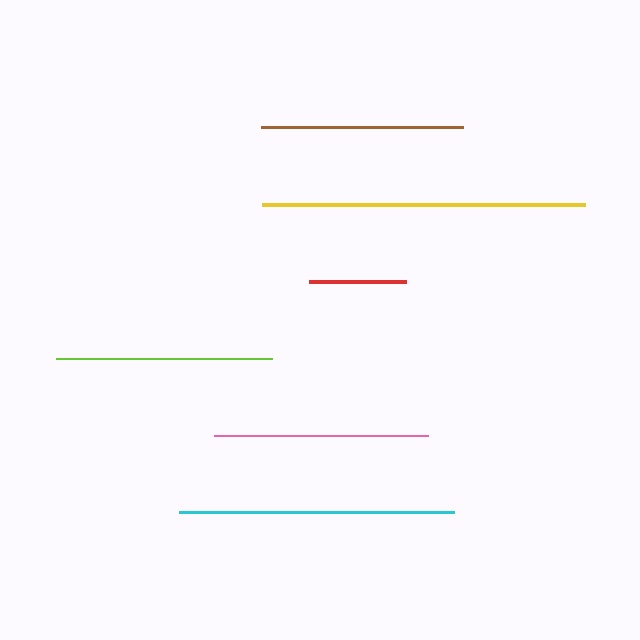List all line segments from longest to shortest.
From longest to shortest: yellow, cyan, lime, pink, brown, red.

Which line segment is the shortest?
The red line is the shortest at approximately 97 pixels.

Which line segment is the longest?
The yellow line is the longest at approximately 322 pixels.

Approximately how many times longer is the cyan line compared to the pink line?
The cyan line is approximately 1.3 times the length of the pink line.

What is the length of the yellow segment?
The yellow segment is approximately 322 pixels long.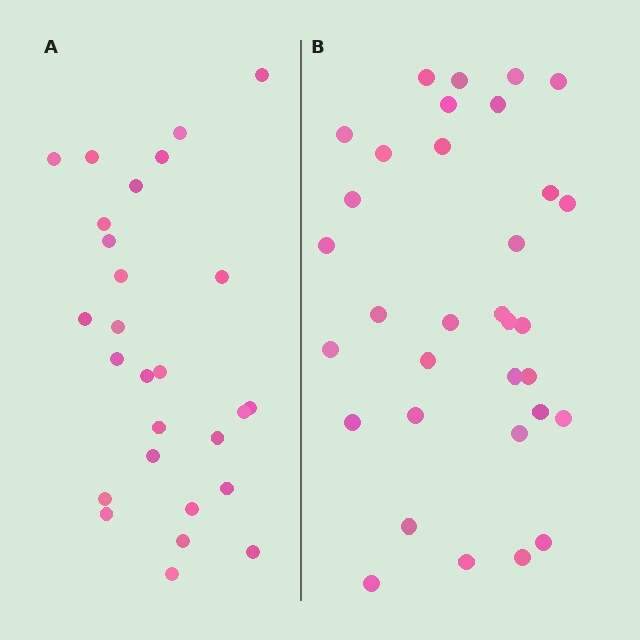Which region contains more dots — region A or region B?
Region B (the right region) has more dots.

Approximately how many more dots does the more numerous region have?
Region B has about 6 more dots than region A.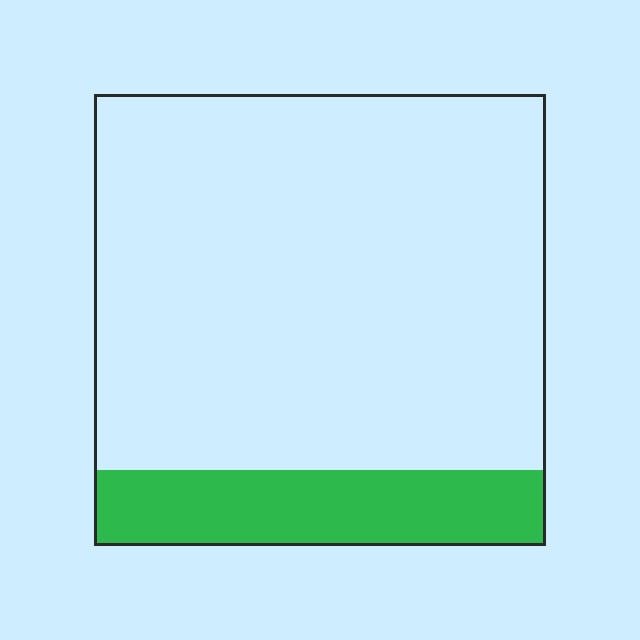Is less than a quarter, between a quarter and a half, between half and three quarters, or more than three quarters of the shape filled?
Less than a quarter.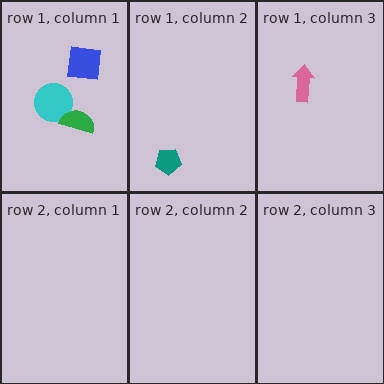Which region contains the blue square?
The row 1, column 1 region.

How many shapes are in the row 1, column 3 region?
1.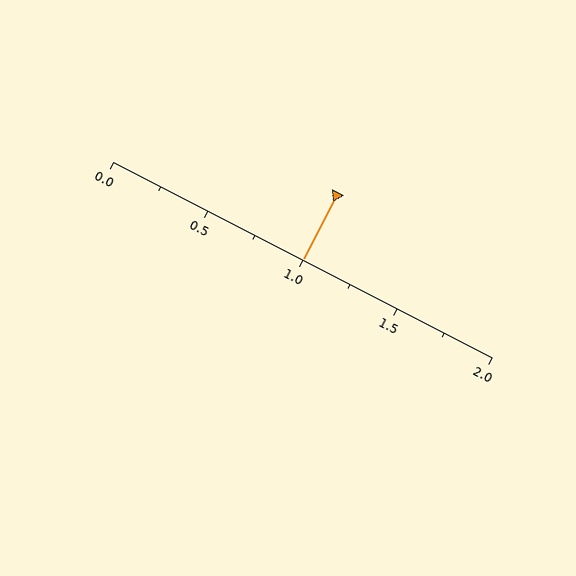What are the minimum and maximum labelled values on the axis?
The axis runs from 0.0 to 2.0.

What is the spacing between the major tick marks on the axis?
The major ticks are spaced 0.5 apart.